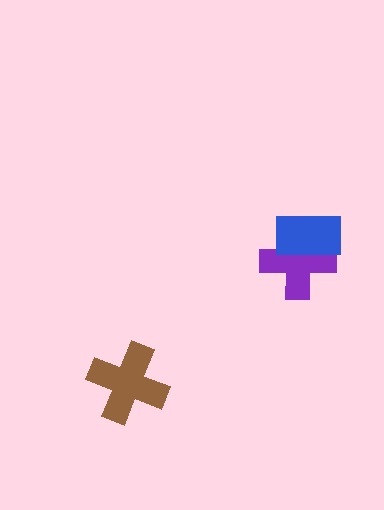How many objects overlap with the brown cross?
0 objects overlap with the brown cross.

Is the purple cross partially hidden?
Yes, it is partially covered by another shape.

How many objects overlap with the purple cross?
1 object overlaps with the purple cross.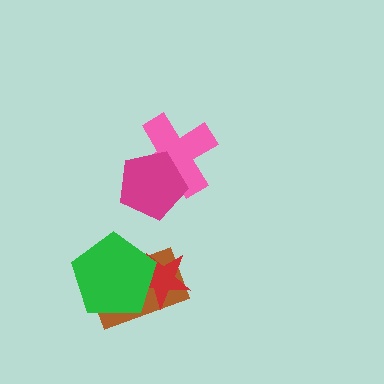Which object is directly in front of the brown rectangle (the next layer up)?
The red star is directly in front of the brown rectangle.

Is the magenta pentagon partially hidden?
No, no other shape covers it.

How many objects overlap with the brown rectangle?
2 objects overlap with the brown rectangle.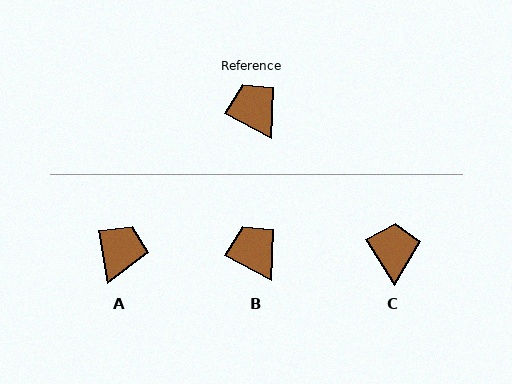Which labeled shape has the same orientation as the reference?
B.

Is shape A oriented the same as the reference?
No, it is off by about 51 degrees.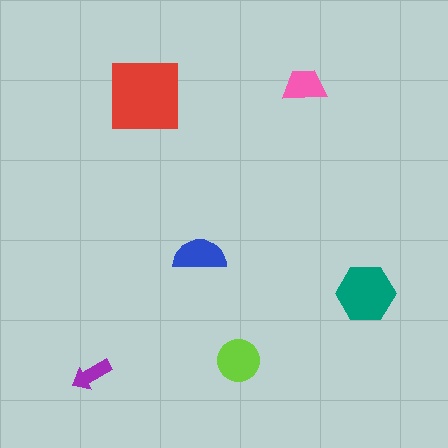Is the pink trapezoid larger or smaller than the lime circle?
Smaller.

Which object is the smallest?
The purple arrow.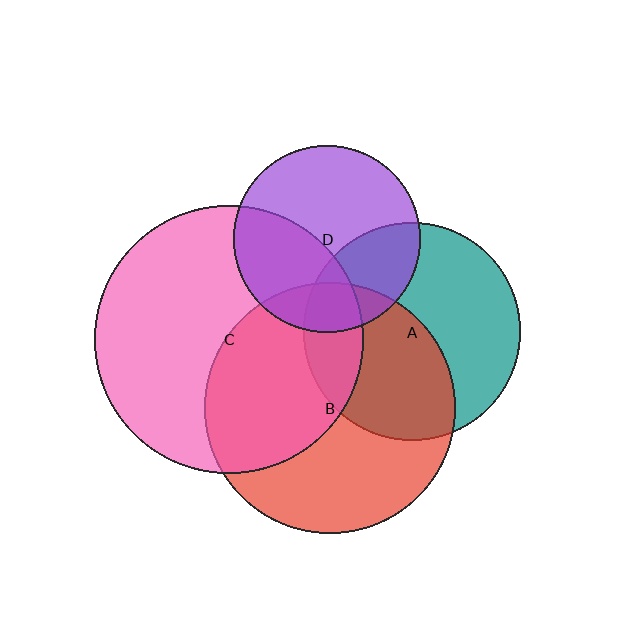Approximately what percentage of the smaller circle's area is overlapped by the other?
Approximately 45%.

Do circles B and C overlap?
Yes.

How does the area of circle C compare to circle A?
Approximately 1.5 times.